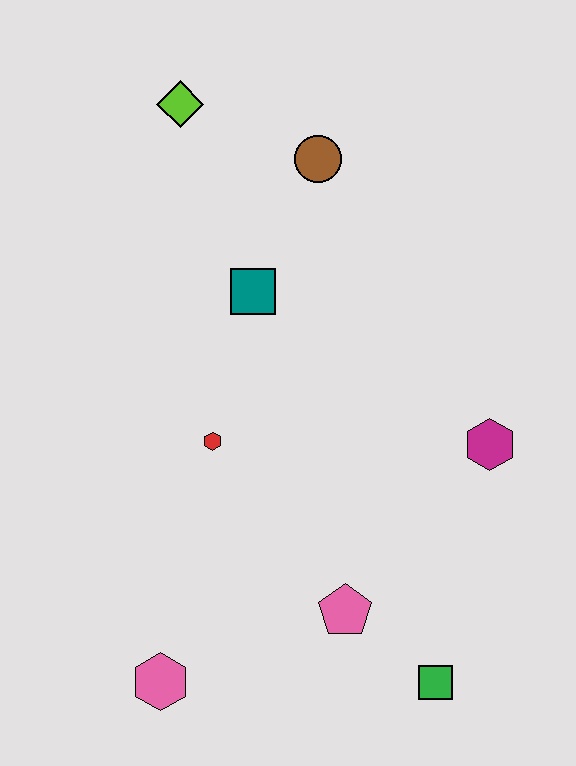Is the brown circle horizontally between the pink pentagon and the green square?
No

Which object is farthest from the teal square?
The green square is farthest from the teal square.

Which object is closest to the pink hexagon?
The pink pentagon is closest to the pink hexagon.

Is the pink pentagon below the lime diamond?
Yes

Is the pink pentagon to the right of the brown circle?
Yes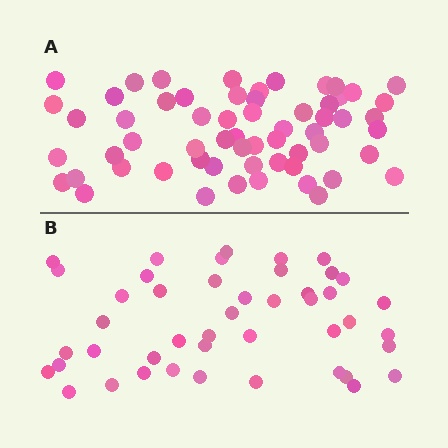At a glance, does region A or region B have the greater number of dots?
Region A (the top region) has more dots.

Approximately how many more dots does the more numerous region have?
Region A has approximately 15 more dots than region B.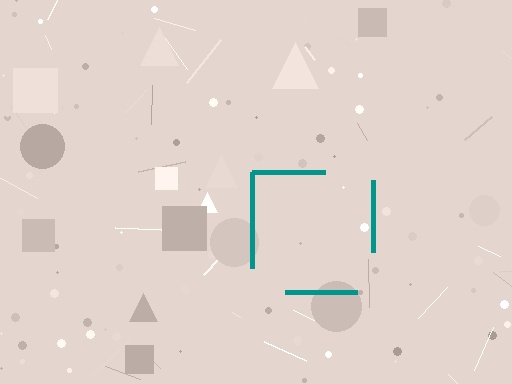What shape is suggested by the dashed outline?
The dashed outline suggests a square.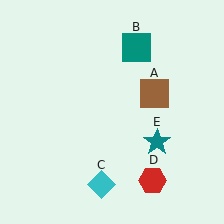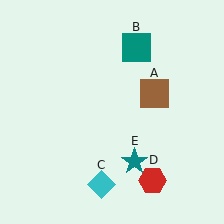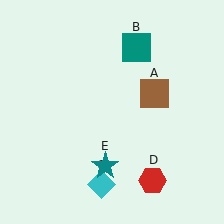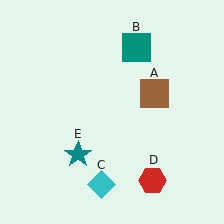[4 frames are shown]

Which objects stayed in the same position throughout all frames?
Brown square (object A) and teal square (object B) and cyan diamond (object C) and red hexagon (object D) remained stationary.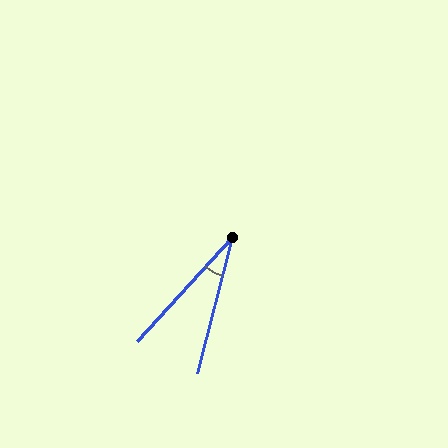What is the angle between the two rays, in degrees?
Approximately 28 degrees.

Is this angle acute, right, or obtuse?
It is acute.